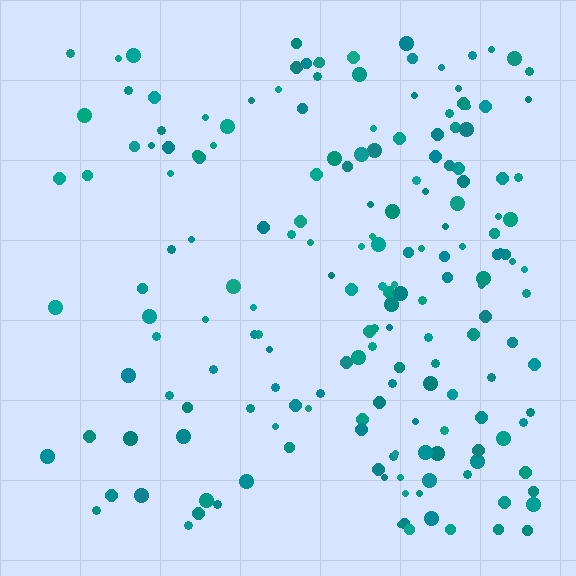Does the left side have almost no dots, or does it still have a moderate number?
Still a moderate number, just noticeably fewer than the right.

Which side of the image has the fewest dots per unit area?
The left.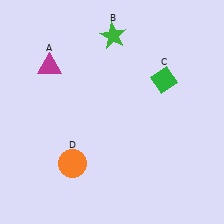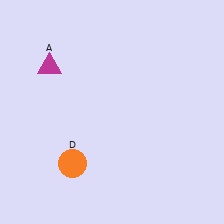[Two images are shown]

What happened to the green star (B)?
The green star (B) was removed in Image 2. It was in the top-right area of Image 1.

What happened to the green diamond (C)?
The green diamond (C) was removed in Image 2. It was in the top-right area of Image 1.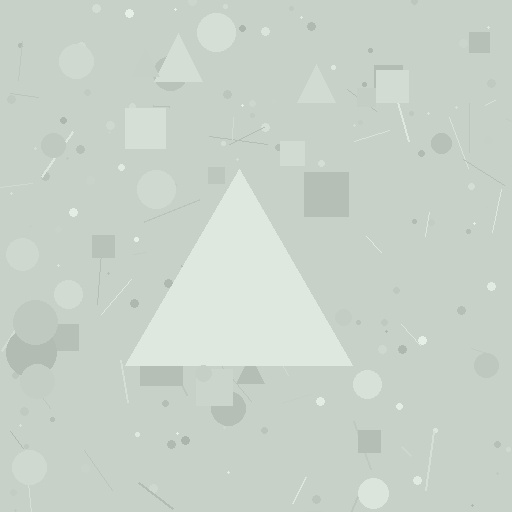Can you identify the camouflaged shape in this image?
The camouflaged shape is a triangle.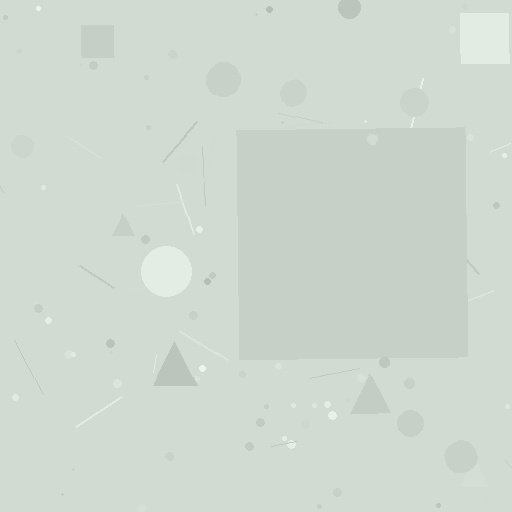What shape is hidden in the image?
A square is hidden in the image.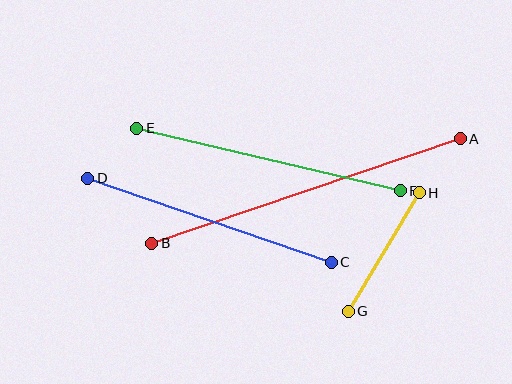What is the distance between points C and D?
The distance is approximately 258 pixels.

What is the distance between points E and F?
The distance is approximately 271 pixels.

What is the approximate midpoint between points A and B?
The midpoint is at approximately (306, 191) pixels.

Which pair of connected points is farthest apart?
Points A and B are farthest apart.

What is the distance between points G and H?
The distance is approximately 138 pixels.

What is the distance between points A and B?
The distance is approximately 325 pixels.